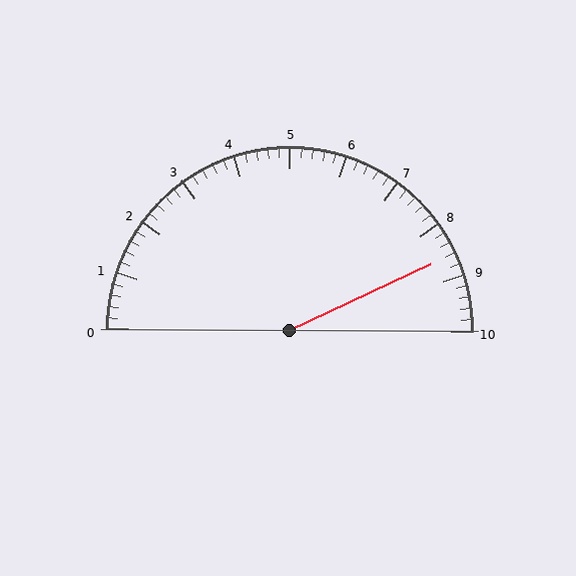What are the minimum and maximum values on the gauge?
The gauge ranges from 0 to 10.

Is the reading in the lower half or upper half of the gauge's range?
The reading is in the upper half of the range (0 to 10).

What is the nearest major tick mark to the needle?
The nearest major tick mark is 9.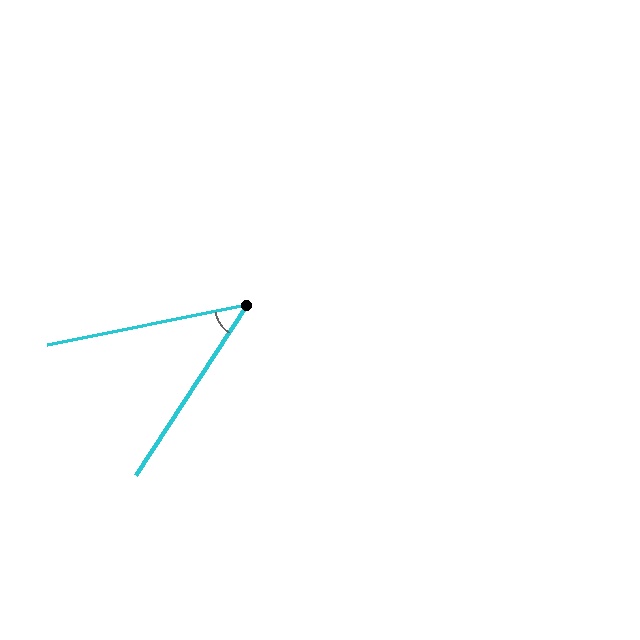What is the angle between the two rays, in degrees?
Approximately 46 degrees.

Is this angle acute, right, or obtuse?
It is acute.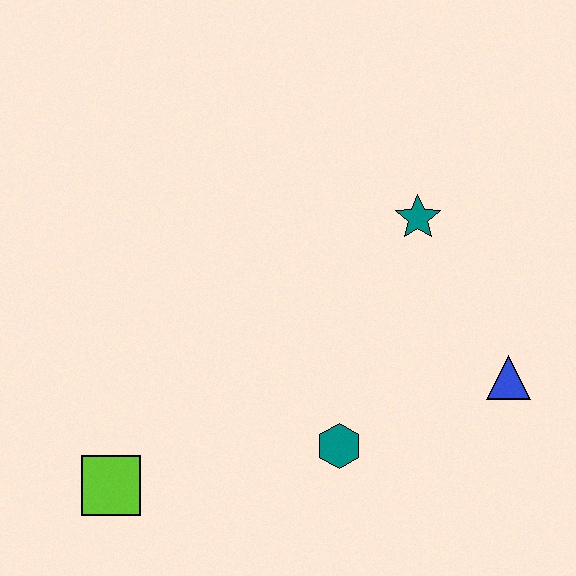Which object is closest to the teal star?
The blue triangle is closest to the teal star.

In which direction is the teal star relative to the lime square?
The teal star is to the right of the lime square.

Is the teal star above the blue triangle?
Yes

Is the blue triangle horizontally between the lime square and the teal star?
No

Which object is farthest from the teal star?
The lime square is farthest from the teal star.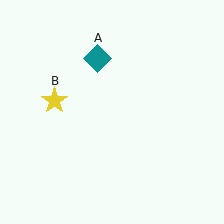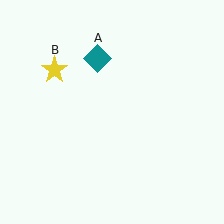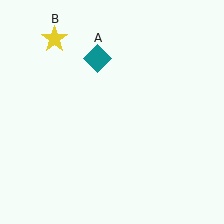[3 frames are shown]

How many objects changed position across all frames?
1 object changed position: yellow star (object B).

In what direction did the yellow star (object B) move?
The yellow star (object B) moved up.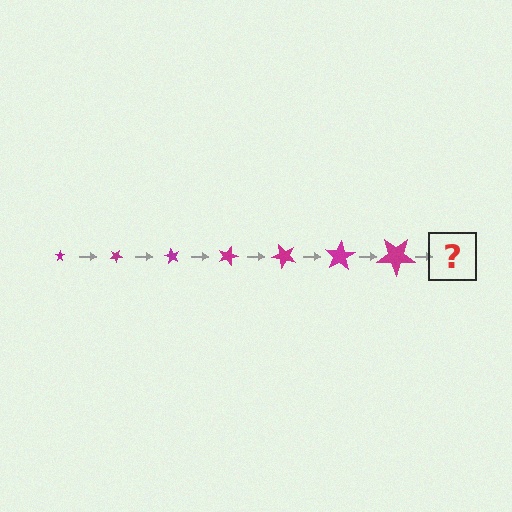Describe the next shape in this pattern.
It should be a star, larger than the previous one and rotated 210 degrees from the start.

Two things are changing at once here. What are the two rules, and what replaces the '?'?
The two rules are that the star grows larger each step and it rotates 30 degrees each step. The '?' should be a star, larger than the previous one and rotated 210 degrees from the start.